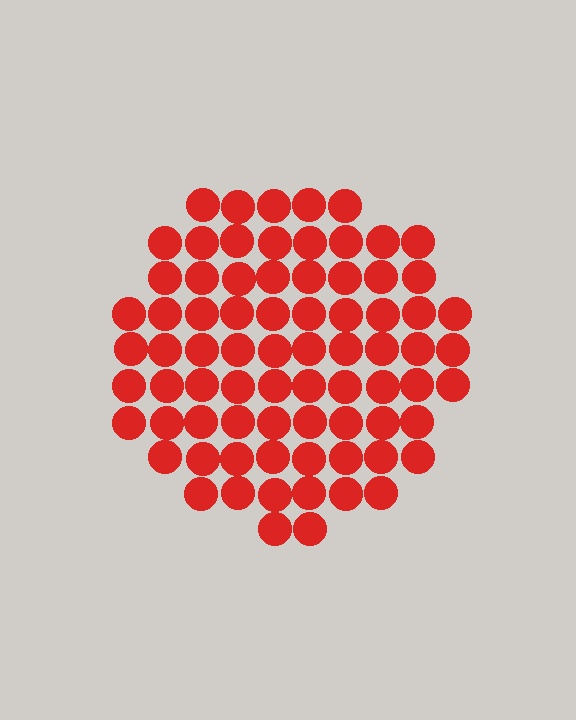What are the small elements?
The small elements are circles.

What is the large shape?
The large shape is a circle.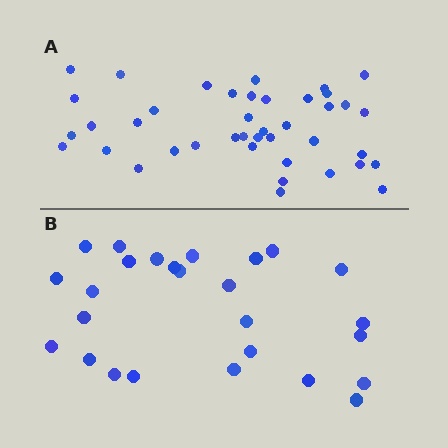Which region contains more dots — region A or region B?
Region A (the top region) has more dots.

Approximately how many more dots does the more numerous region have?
Region A has approximately 15 more dots than region B.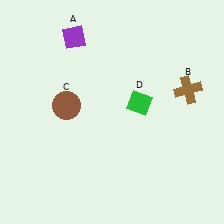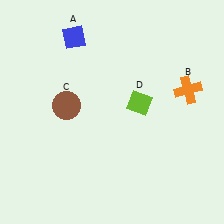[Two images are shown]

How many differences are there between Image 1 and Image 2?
There are 3 differences between the two images.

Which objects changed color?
A changed from purple to blue. B changed from brown to orange. D changed from green to lime.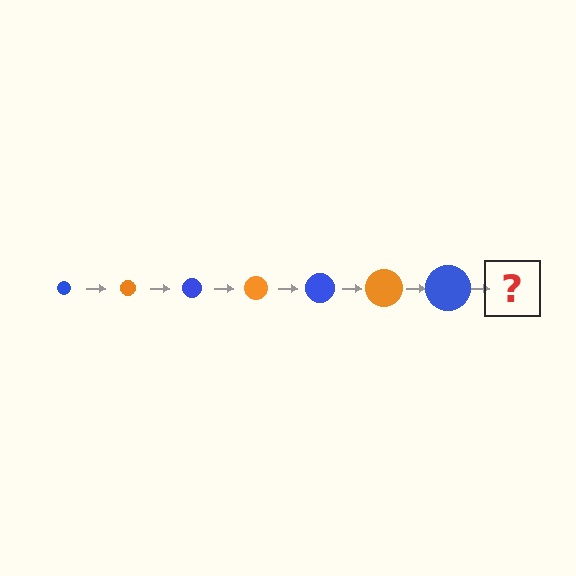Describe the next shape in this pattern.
It should be an orange circle, larger than the previous one.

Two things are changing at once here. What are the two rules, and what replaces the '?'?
The two rules are that the circle grows larger each step and the color cycles through blue and orange. The '?' should be an orange circle, larger than the previous one.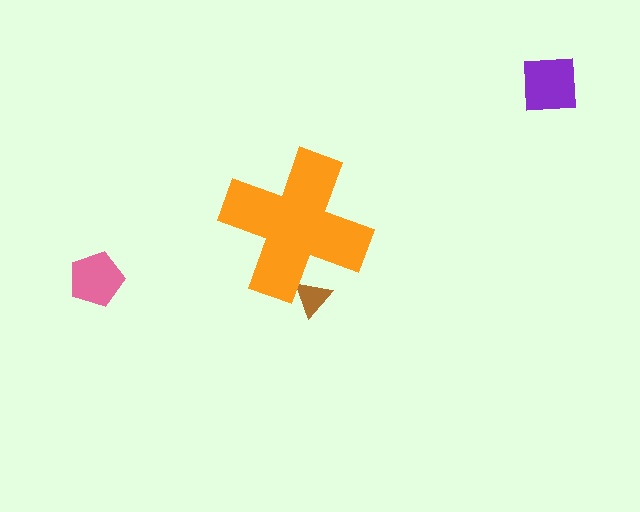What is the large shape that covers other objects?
An orange cross.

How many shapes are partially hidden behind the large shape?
1 shape is partially hidden.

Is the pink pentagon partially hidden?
No, the pink pentagon is fully visible.